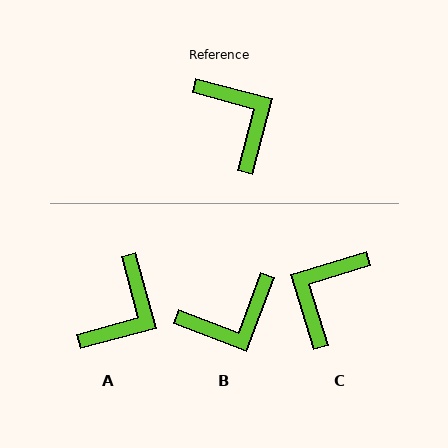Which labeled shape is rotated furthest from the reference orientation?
C, about 122 degrees away.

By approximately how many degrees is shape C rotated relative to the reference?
Approximately 122 degrees counter-clockwise.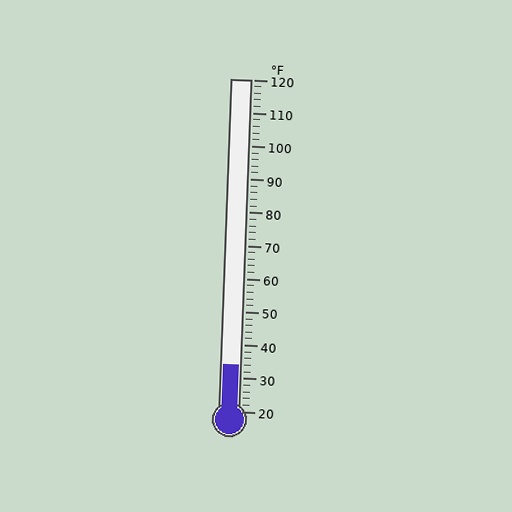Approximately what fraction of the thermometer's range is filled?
The thermometer is filled to approximately 15% of its range.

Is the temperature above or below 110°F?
The temperature is below 110°F.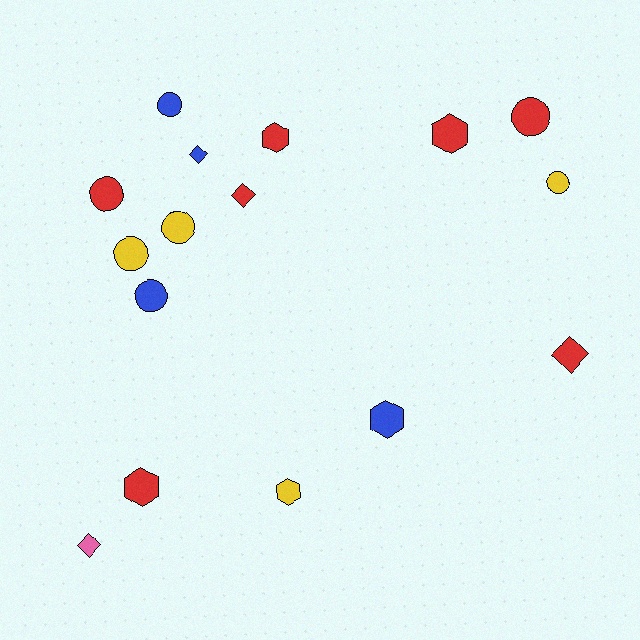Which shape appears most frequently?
Circle, with 7 objects.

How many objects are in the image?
There are 16 objects.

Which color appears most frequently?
Red, with 7 objects.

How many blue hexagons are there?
There is 1 blue hexagon.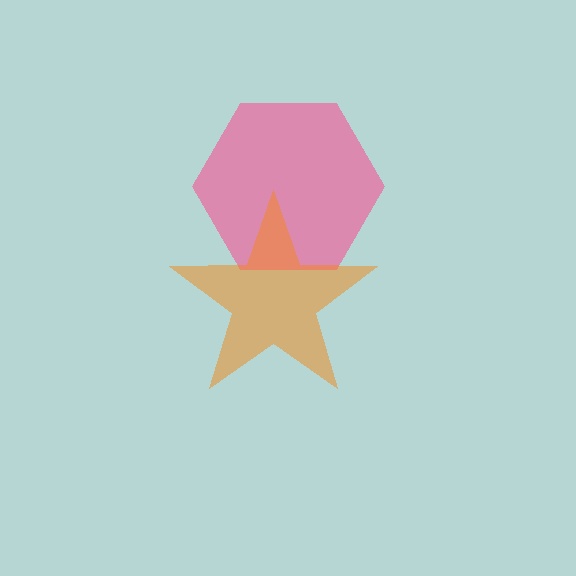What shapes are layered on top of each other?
The layered shapes are: a pink hexagon, an orange star.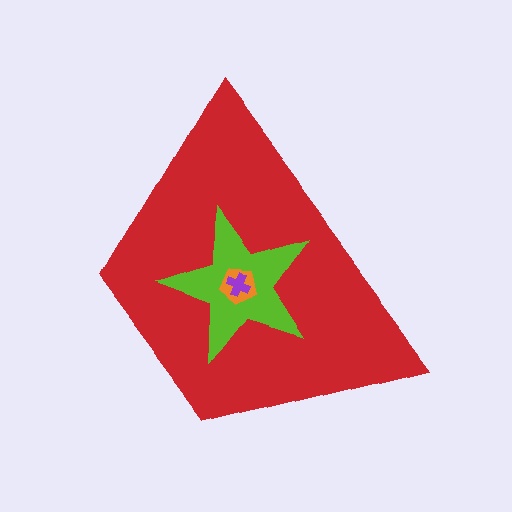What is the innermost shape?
The purple cross.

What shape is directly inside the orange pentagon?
The purple cross.